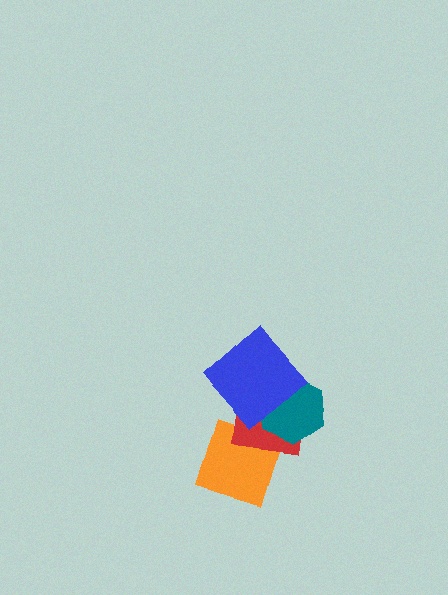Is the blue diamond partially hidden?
No, no other shape covers it.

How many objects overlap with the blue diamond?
2 objects overlap with the blue diamond.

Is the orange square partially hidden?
Yes, it is partially covered by another shape.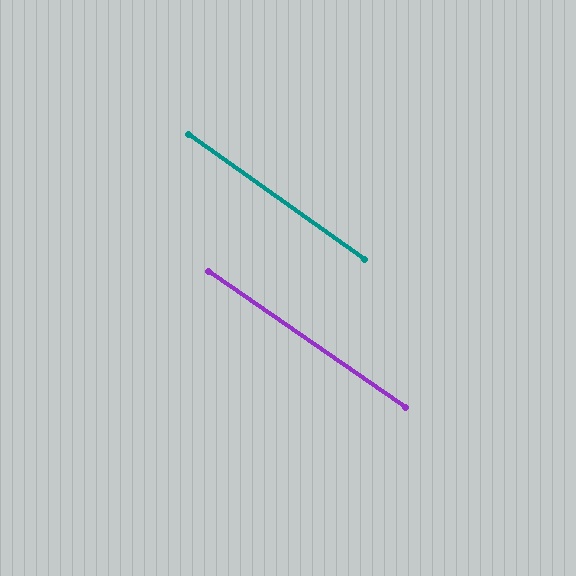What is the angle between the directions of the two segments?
Approximately 1 degree.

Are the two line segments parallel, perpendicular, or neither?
Parallel — their directions differ by only 0.8°.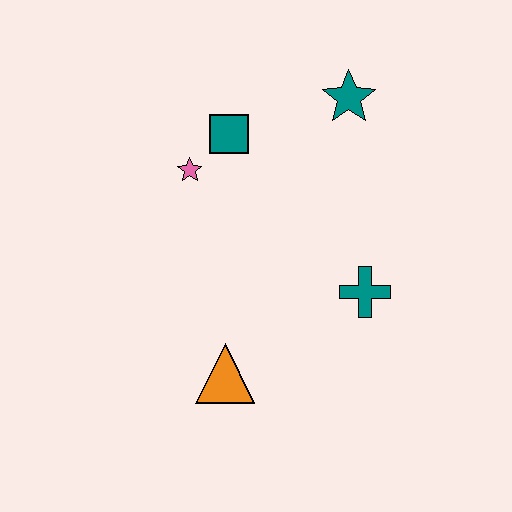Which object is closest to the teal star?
The teal square is closest to the teal star.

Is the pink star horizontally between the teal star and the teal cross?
No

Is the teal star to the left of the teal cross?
Yes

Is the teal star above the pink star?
Yes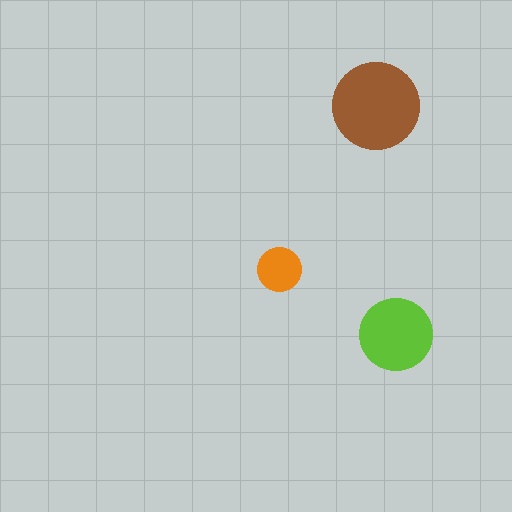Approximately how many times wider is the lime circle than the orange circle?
About 1.5 times wider.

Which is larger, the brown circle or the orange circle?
The brown one.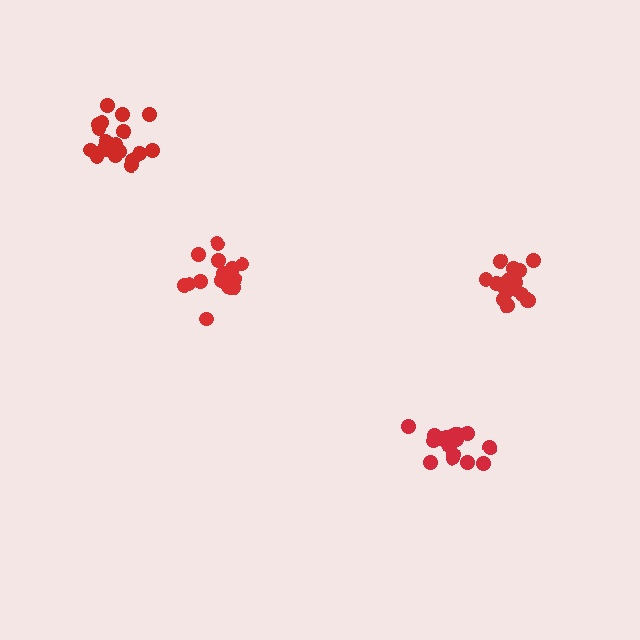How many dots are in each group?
Group 1: 16 dots, Group 2: 20 dots, Group 3: 15 dots, Group 4: 19 dots (70 total).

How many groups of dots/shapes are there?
There are 4 groups.